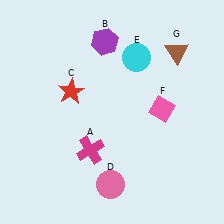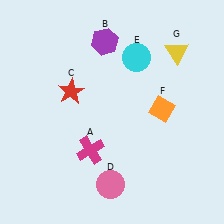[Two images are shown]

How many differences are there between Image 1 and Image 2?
There are 2 differences between the two images.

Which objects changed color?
F changed from pink to orange. G changed from brown to yellow.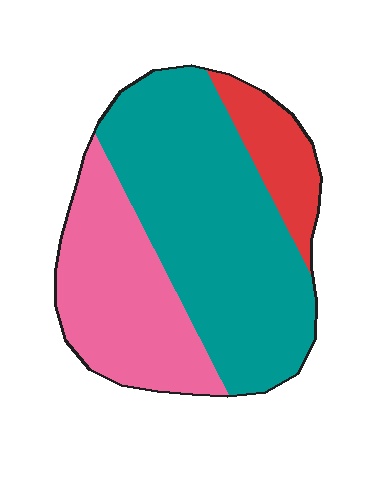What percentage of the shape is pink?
Pink takes up between a sixth and a third of the shape.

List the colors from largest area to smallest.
From largest to smallest: teal, pink, red.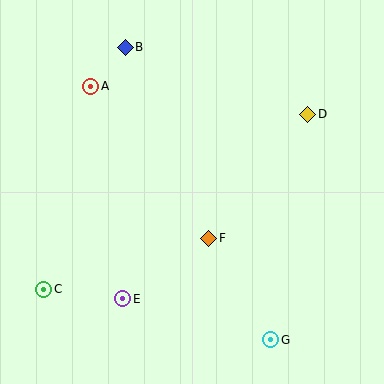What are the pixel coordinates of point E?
Point E is at (123, 299).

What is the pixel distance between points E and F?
The distance between E and F is 105 pixels.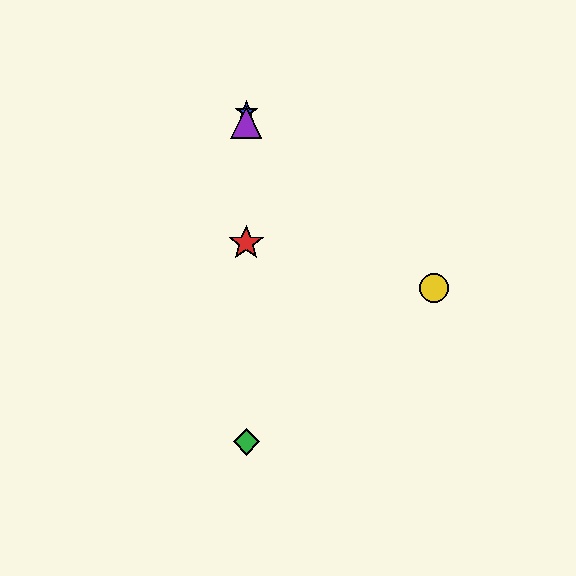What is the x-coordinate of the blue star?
The blue star is at x≈246.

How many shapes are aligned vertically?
4 shapes (the red star, the blue star, the green diamond, the purple triangle) are aligned vertically.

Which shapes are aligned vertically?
The red star, the blue star, the green diamond, the purple triangle are aligned vertically.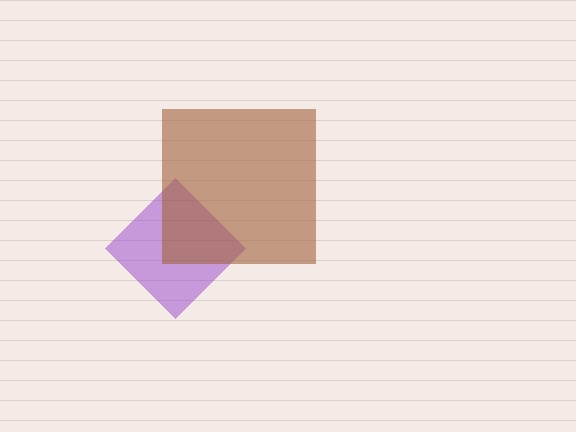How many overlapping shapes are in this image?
There are 2 overlapping shapes in the image.